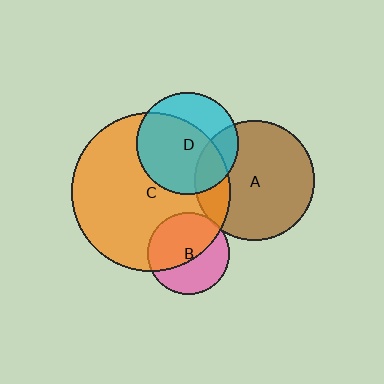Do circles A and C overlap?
Yes.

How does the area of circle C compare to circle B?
Approximately 3.8 times.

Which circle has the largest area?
Circle C (orange).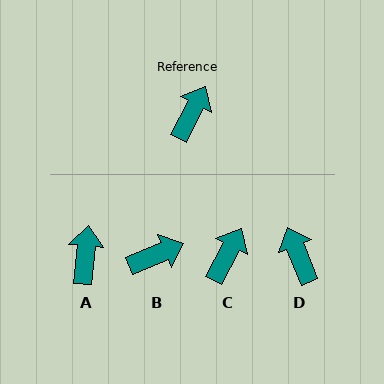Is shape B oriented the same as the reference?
No, it is off by about 40 degrees.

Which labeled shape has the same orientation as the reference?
C.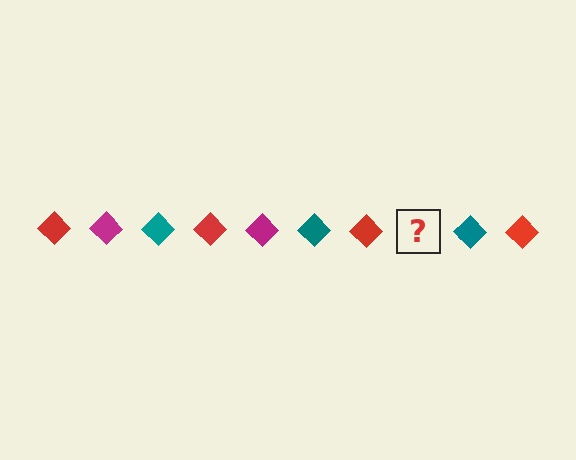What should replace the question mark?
The question mark should be replaced with a magenta diamond.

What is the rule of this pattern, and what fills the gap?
The rule is that the pattern cycles through red, magenta, teal diamonds. The gap should be filled with a magenta diamond.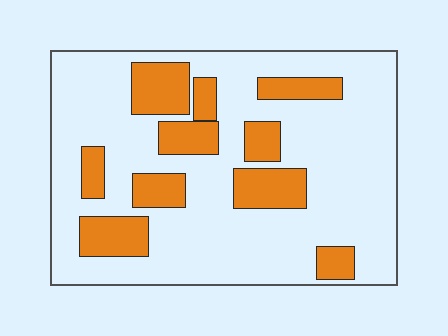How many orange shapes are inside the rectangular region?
10.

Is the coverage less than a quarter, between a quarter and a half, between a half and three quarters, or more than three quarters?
Less than a quarter.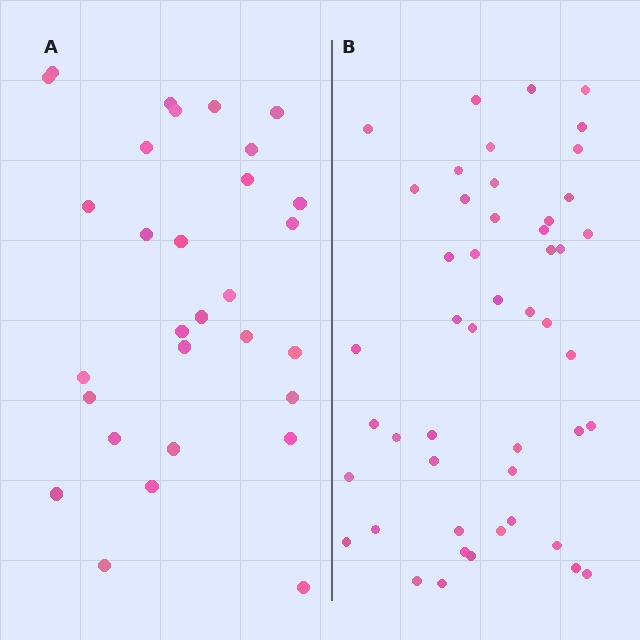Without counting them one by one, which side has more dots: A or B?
Region B (the right region) has more dots.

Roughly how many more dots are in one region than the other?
Region B has approximately 20 more dots than region A.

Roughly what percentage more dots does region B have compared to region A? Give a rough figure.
About 60% more.